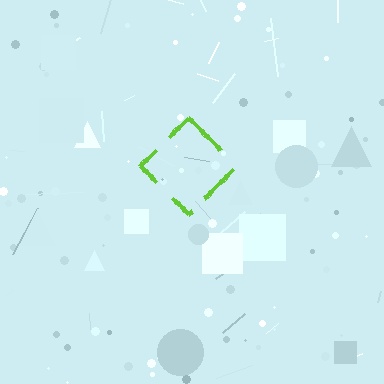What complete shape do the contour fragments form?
The contour fragments form a diamond.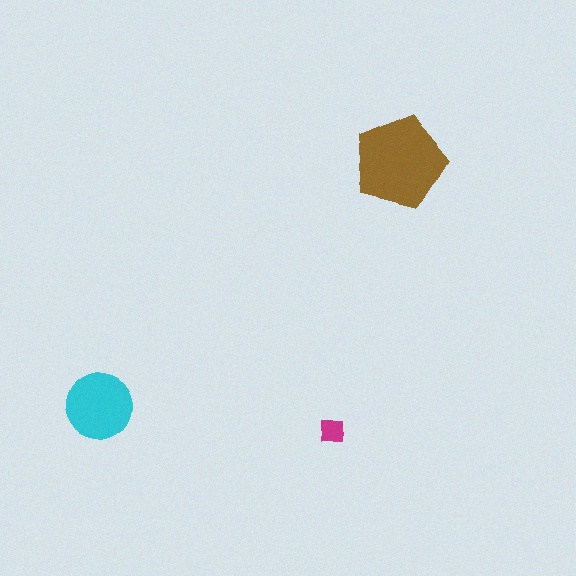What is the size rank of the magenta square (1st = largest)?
3rd.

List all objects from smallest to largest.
The magenta square, the cyan circle, the brown pentagon.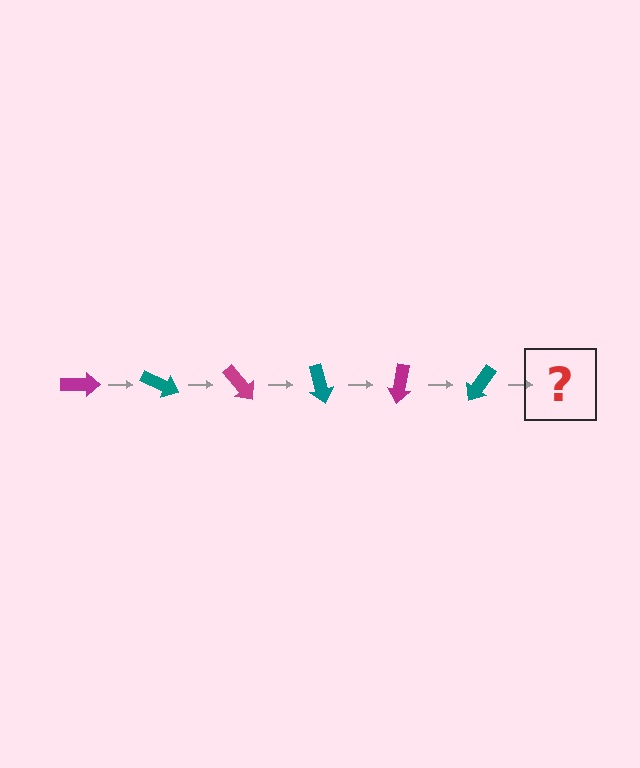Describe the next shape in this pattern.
It should be a magenta arrow, rotated 150 degrees from the start.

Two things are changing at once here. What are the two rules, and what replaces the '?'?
The two rules are that it rotates 25 degrees each step and the color cycles through magenta and teal. The '?' should be a magenta arrow, rotated 150 degrees from the start.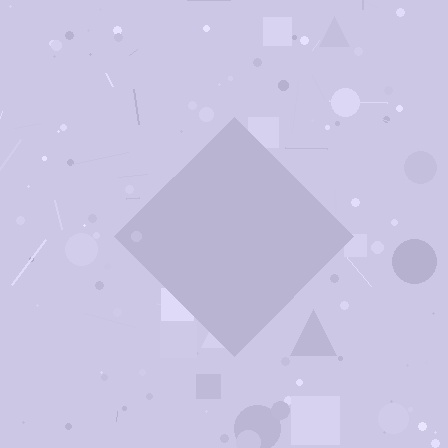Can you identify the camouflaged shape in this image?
The camouflaged shape is a diamond.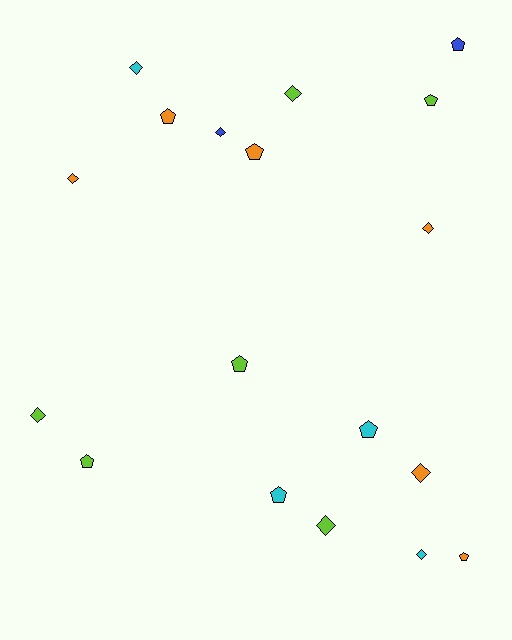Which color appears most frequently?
Lime, with 6 objects.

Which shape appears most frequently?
Diamond, with 9 objects.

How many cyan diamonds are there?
There are 2 cyan diamonds.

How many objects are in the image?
There are 18 objects.